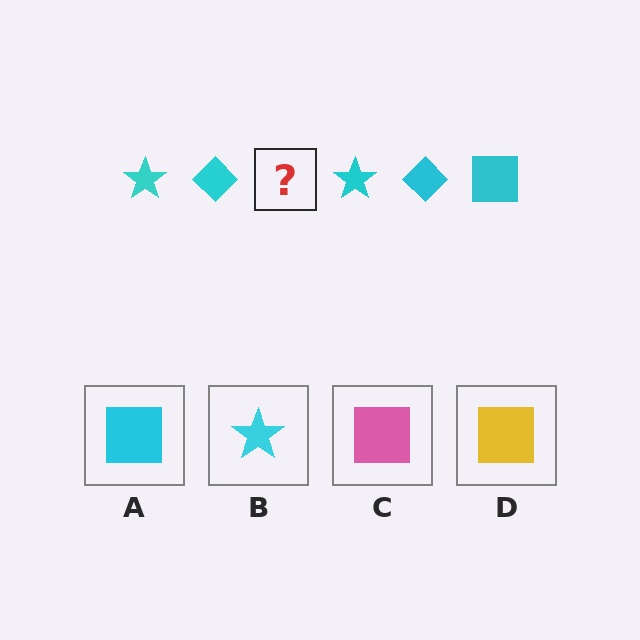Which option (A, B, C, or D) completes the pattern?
A.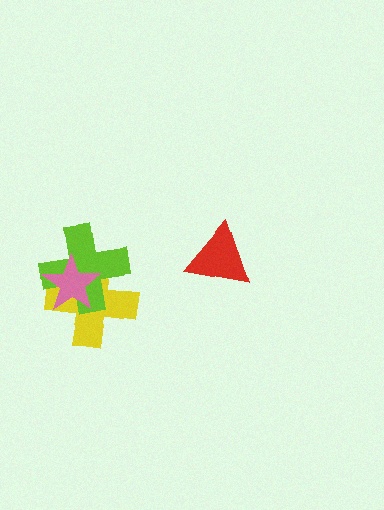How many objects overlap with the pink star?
2 objects overlap with the pink star.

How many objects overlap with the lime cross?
2 objects overlap with the lime cross.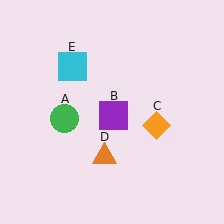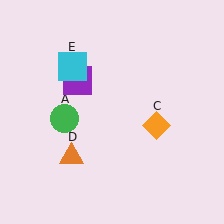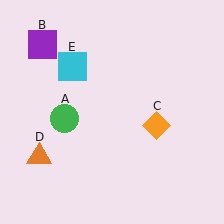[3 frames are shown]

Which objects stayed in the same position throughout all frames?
Green circle (object A) and orange diamond (object C) and cyan square (object E) remained stationary.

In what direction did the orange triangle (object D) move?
The orange triangle (object D) moved left.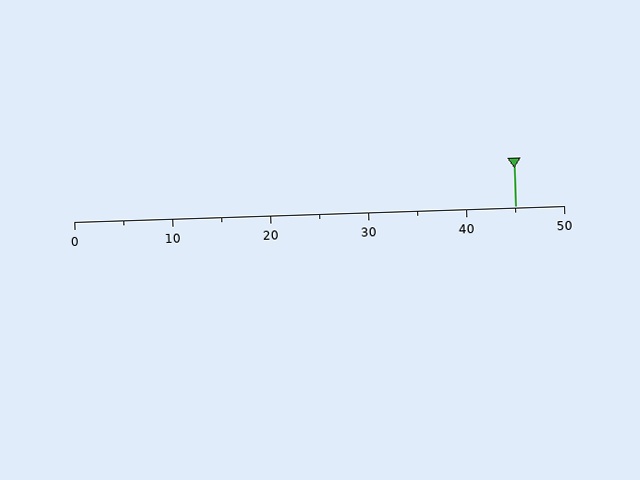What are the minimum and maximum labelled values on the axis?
The axis runs from 0 to 50.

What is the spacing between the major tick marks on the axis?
The major ticks are spaced 10 apart.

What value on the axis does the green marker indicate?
The marker indicates approximately 45.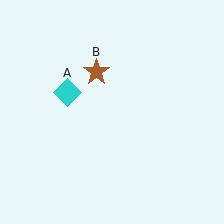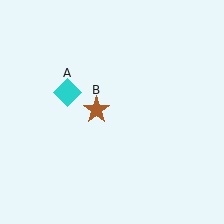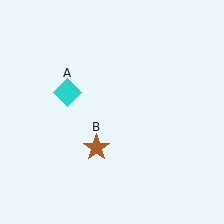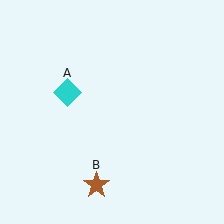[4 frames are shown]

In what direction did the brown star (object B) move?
The brown star (object B) moved down.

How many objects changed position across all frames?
1 object changed position: brown star (object B).